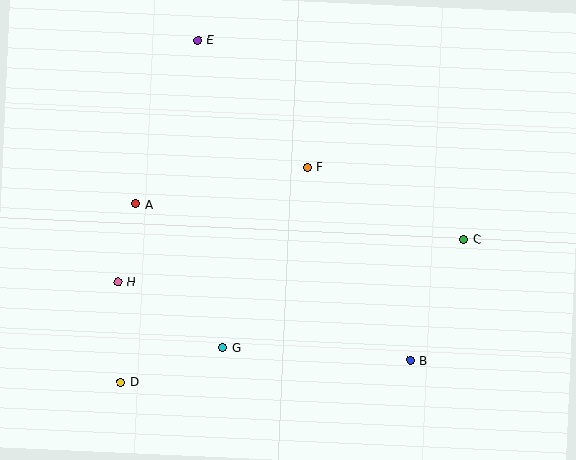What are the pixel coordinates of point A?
Point A is at (136, 204).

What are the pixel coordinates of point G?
Point G is at (222, 347).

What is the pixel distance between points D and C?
The distance between D and C is 371 pixels.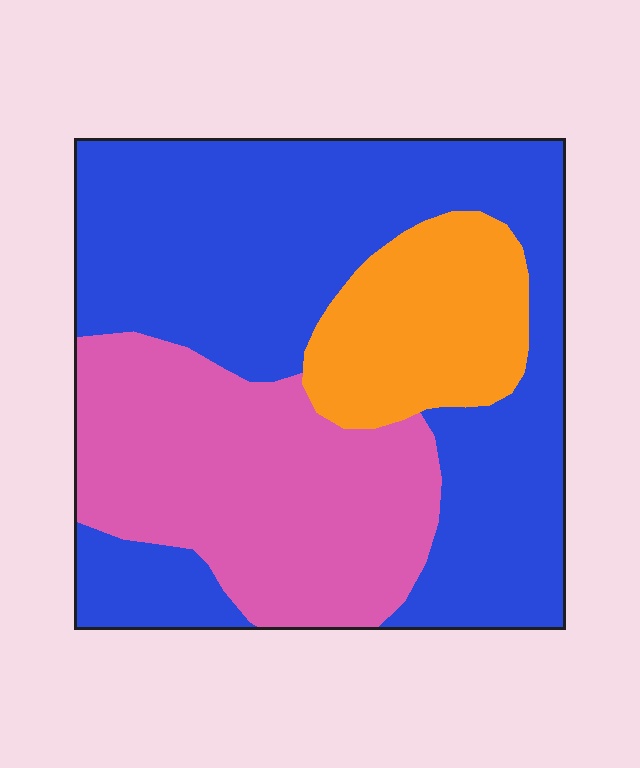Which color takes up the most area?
Blue, at roughly 55%.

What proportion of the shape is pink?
Pink takes up about one third (1/3) of the shape.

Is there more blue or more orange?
Blue.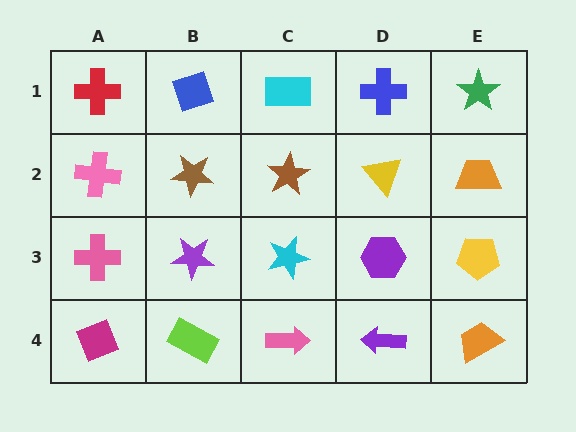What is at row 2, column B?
A brown star.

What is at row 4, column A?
A magenta diamond.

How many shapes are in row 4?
5 shapes.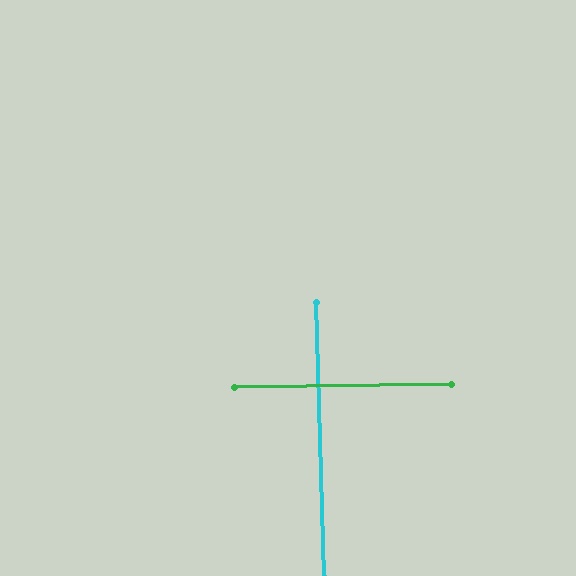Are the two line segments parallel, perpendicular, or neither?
Perpendicular — they meet at approximately 89°.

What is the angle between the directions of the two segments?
Approximately 89 degrees.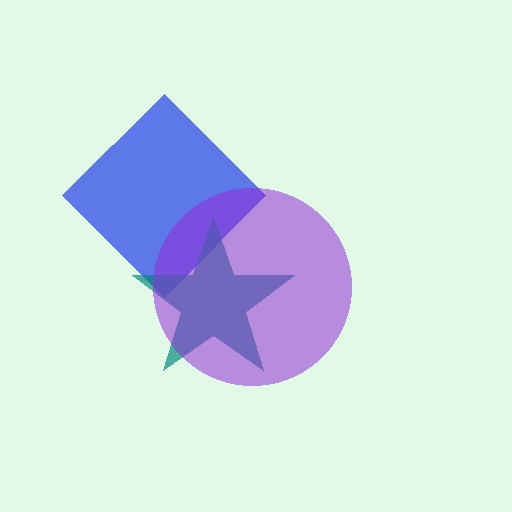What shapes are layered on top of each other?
The layered shapes are: a blue diamond, a teal star, a purple circle.